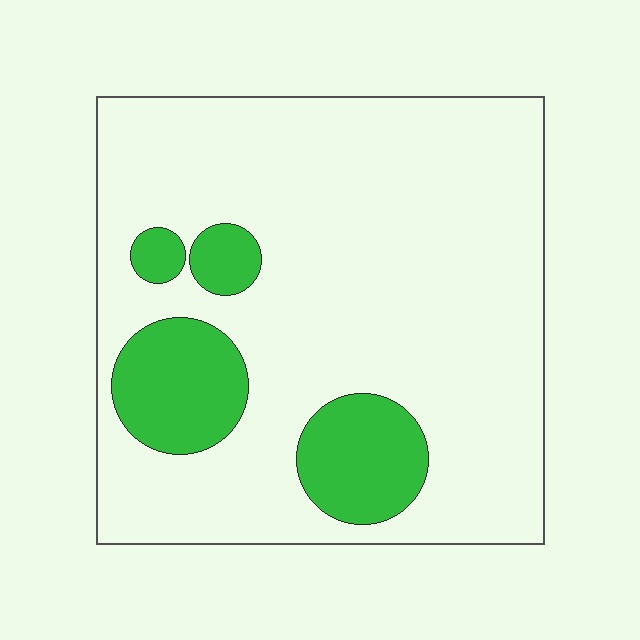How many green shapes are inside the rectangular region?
4.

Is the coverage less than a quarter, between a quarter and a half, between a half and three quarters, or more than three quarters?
Less than a quarter.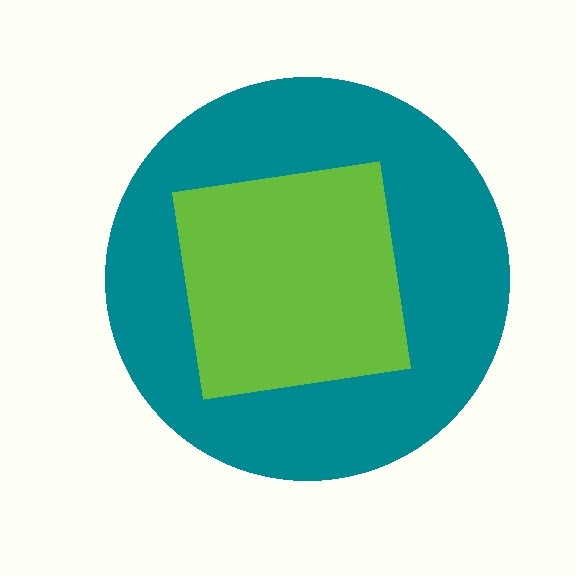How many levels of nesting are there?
2.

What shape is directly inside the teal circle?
The lime square.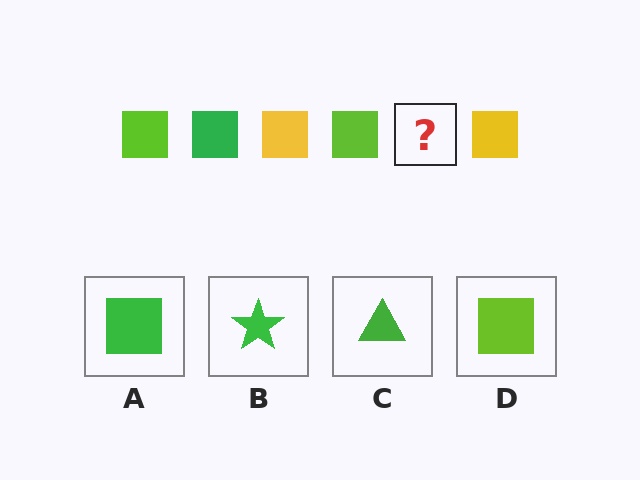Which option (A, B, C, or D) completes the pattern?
A.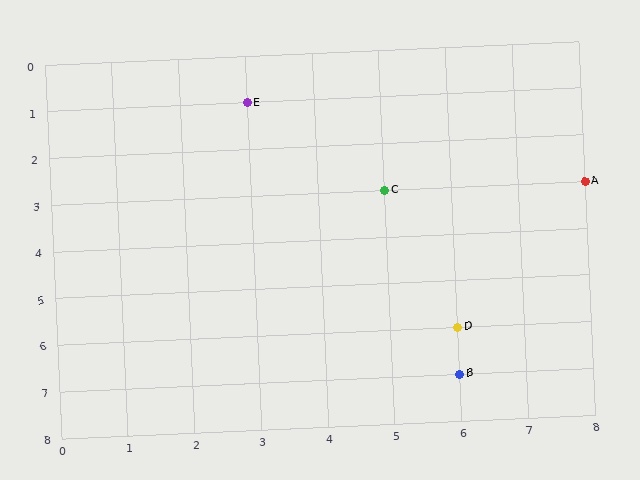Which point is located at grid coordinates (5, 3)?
Point C is at (5, 3).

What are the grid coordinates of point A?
Point A is at grid coordinates (8, 3).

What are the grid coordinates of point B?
Point B is at grid coordinates (6, 7).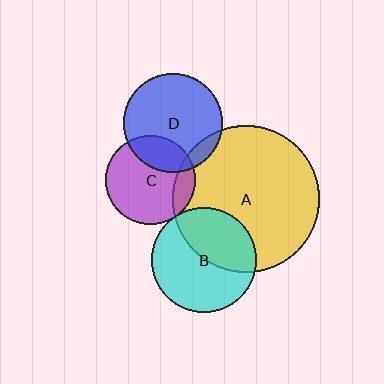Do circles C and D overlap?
Yes.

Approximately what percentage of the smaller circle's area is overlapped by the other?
Approximately 25%.